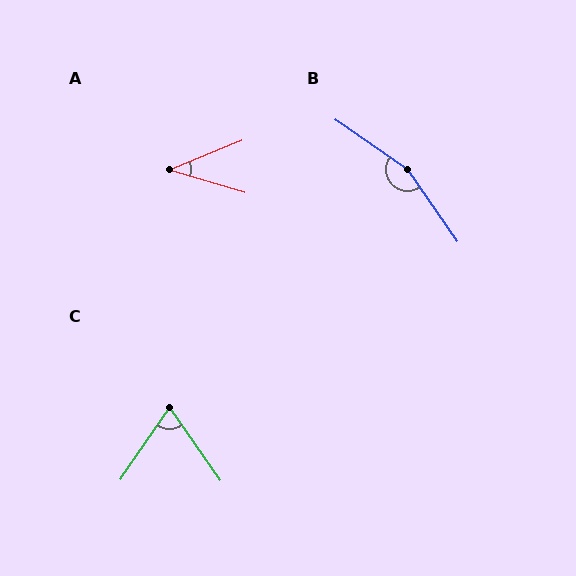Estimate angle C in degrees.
Approximately 70 degrees.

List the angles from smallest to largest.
A (39°), C (70°), B (159°).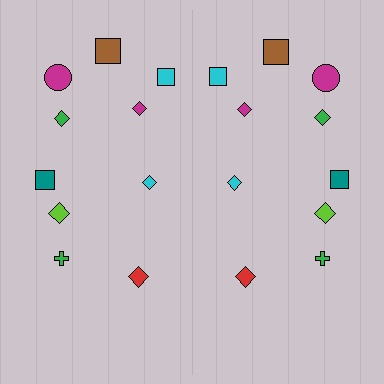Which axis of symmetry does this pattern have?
The pattern has a vertical axis of symmetry running through the center of the image.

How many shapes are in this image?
There are 20 shapes in this image.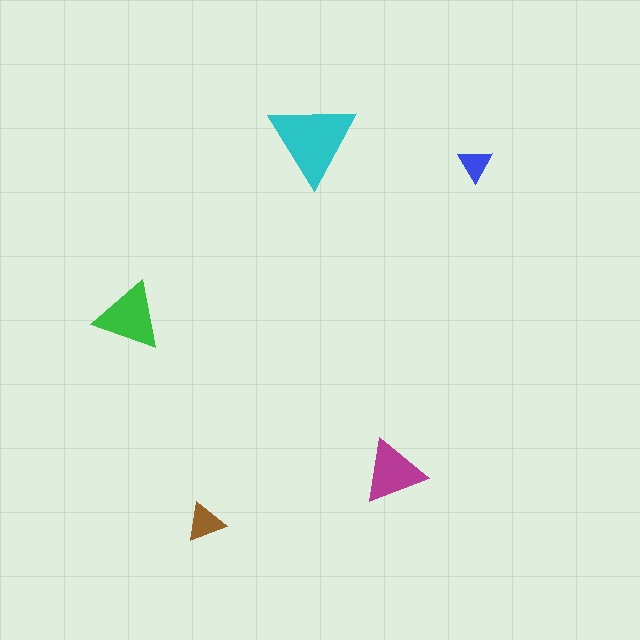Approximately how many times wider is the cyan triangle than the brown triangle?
About 2.5 times wider.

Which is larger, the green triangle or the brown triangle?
The green one.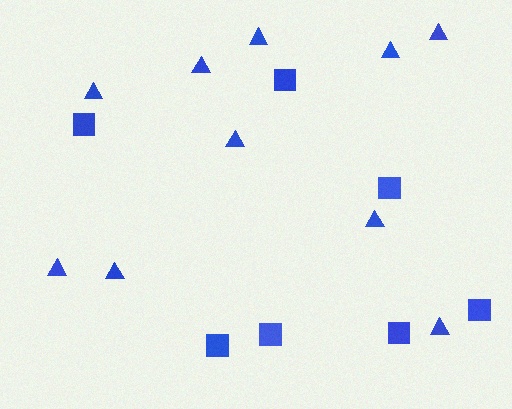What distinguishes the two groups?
There are 2 groups: one group of triangles (10) and one group of squares (7).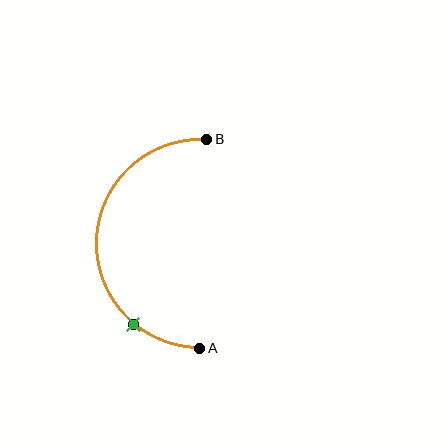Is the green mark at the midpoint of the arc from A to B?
No. The green mark lies on the arc but is closer to endpoint A. The arc midpoint would be at the point on the curve equidistant along the arc from both A and B.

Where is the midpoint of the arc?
The arc midpoint is the point on the curve farthest from the straight line joining A and B. It sits to the left of that line.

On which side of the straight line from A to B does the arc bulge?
The arc bulges to the left of the straight line connecting A and B.